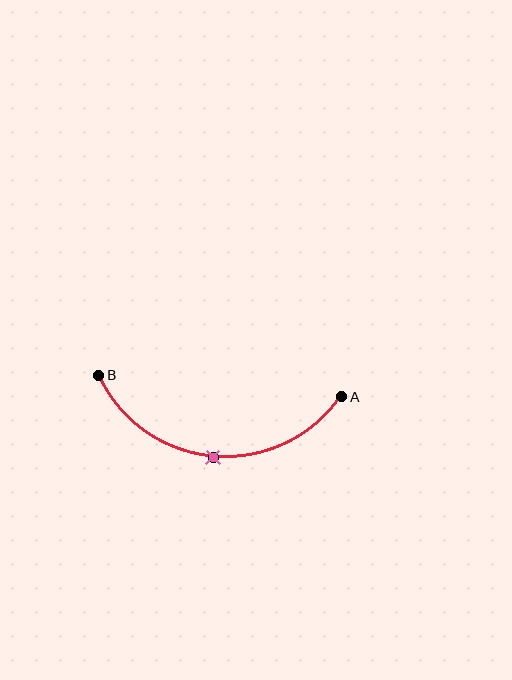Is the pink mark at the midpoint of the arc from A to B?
Yes. The pink mark lies on the arc at equal arc-length from both A and B — it is the arc midpoint.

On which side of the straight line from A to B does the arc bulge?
The arc bulges below the straight line connecting A and B.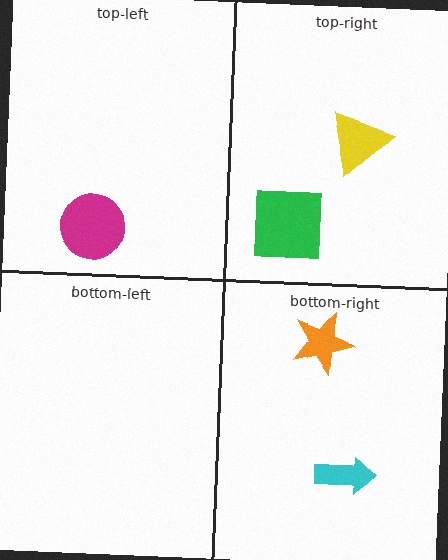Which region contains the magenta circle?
The top-left region.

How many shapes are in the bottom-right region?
2.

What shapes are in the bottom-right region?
The orange star, the cyan arrow.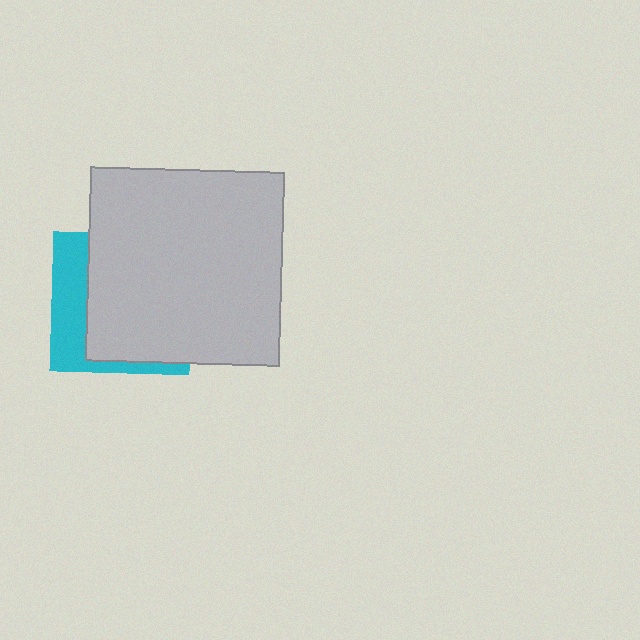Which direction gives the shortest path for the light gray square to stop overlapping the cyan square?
Moving right gives the shortest separation.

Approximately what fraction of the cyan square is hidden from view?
Roughly 69% of the cyan square is hidden behind the light gray square.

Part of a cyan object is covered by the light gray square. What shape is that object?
It is a square.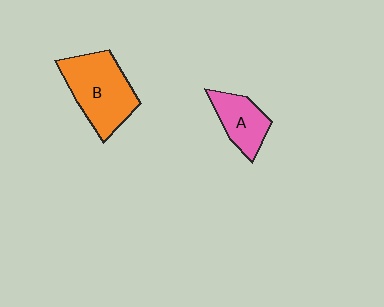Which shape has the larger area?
Shape B (orange).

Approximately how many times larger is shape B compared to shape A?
Approximately 1.8 times.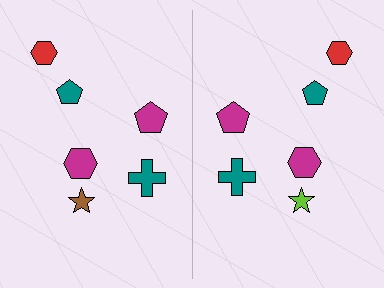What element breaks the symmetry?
The lime star on the right side breaks the symmetry — its mirror counterpart is brown.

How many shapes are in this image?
There are 12 shapes in this image.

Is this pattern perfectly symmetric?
No, the pattern is not perfectly symmetric. The lime star on the right side breaks the symmetry — its mirror counterpart is brown.